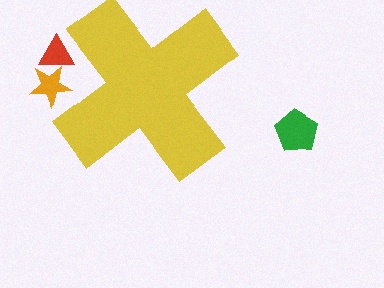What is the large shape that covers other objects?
A yellow cross.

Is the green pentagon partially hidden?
No, the green pentagon is fully visible.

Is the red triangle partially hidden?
Yes, the red triangle is partially hidden behind the yellow cross.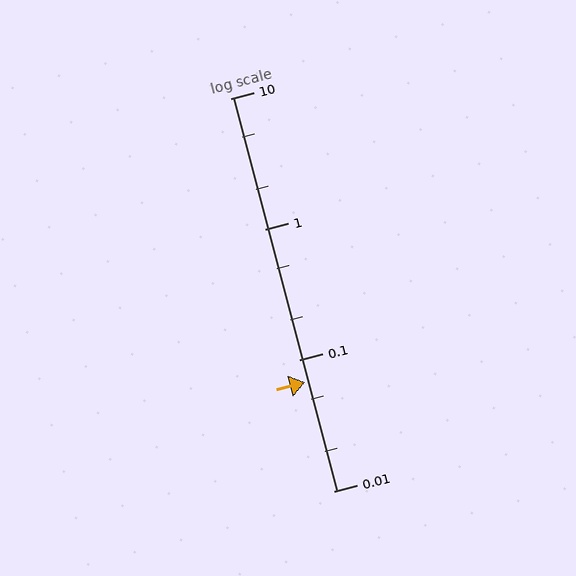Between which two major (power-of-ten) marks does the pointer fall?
The pointer is between 0.01 and 0.1.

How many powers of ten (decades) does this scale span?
The scale spans 3 decades, from 0.01 to 10.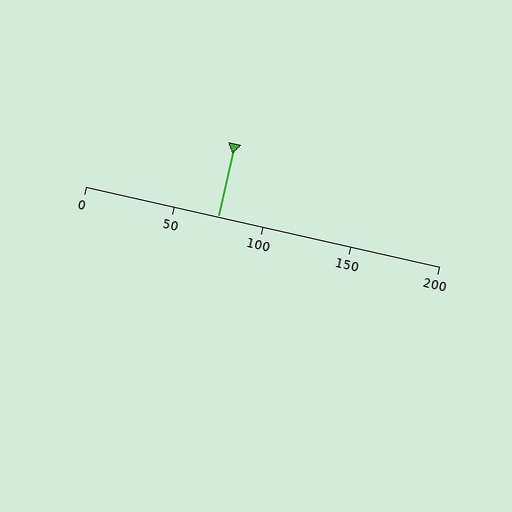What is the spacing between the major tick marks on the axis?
The major ticks are spaced 50 apart.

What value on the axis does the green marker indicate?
The marker indicates approximately 75.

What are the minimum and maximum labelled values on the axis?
The axis runs from 0 to 200.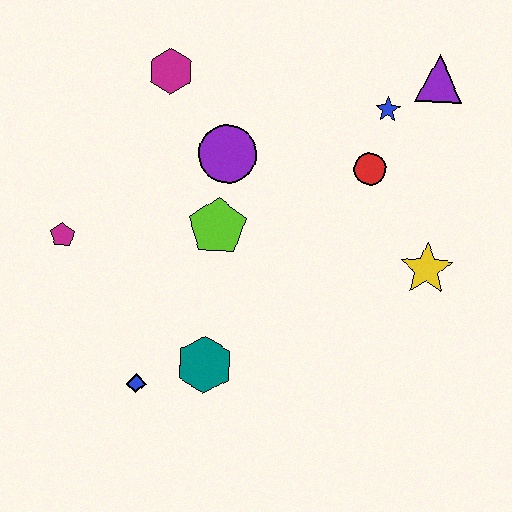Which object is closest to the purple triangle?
The blue star is closest to the purple triangle.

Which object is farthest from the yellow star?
The magenta pentagon is farthest from the yellow star.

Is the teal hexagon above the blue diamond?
Yes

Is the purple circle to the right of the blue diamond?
Yes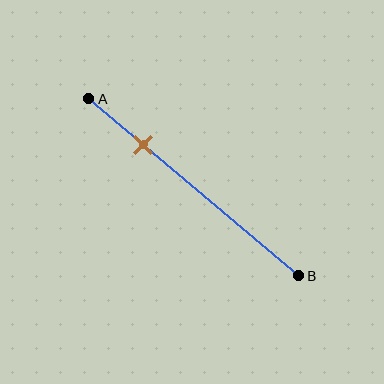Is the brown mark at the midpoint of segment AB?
No, the mark is at about 25% from A, not at the 50% midpoint.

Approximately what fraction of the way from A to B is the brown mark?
The brown mark is approximately 25% of the way from A to B.